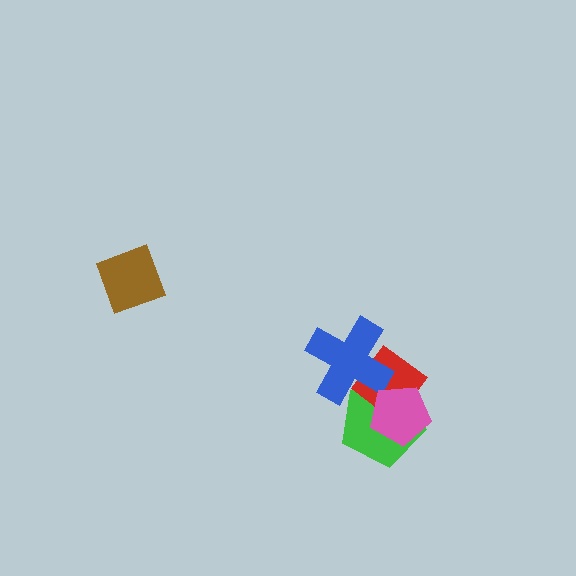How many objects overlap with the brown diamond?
0 objects overlap with the brown diamond.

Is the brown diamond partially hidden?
No, no other shape covers it.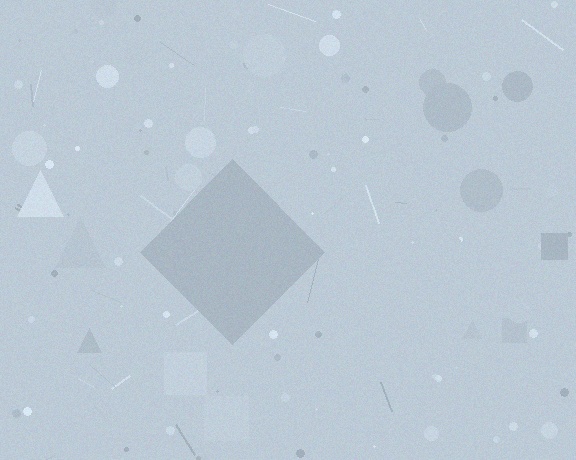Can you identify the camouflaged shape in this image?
The camouflaged shape is a diamond.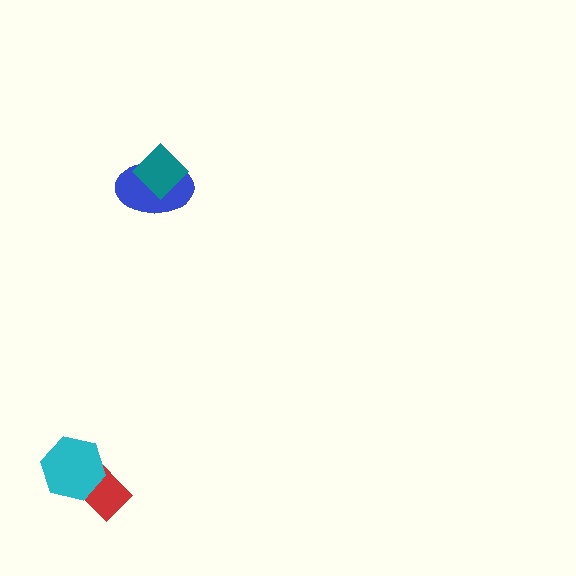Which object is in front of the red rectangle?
The cyan hexagon is in front of the red rectangle.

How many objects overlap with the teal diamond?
1 object overlaps with the teal diamond.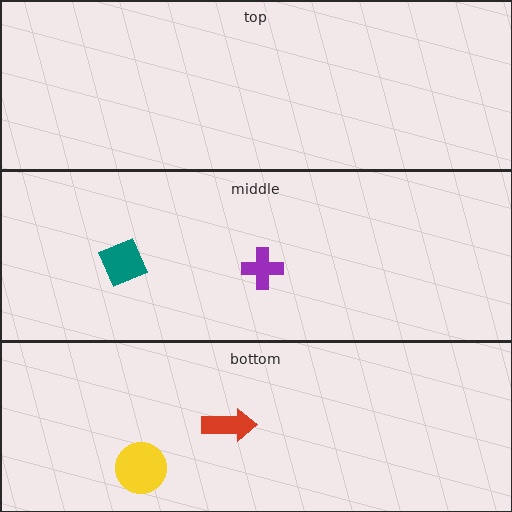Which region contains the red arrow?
The bottom region.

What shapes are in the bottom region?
The red arrow, the yellow circle.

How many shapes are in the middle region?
2.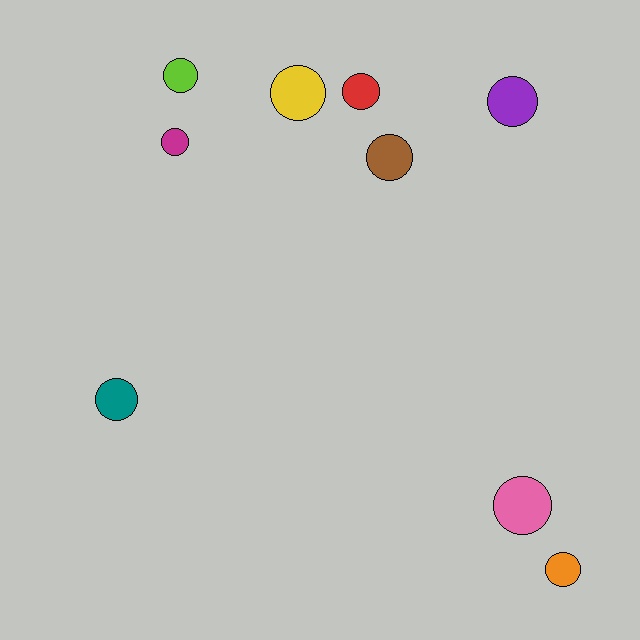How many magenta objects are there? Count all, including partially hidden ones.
There is 1 magenta object.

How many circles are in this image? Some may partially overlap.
There are 9 circles.